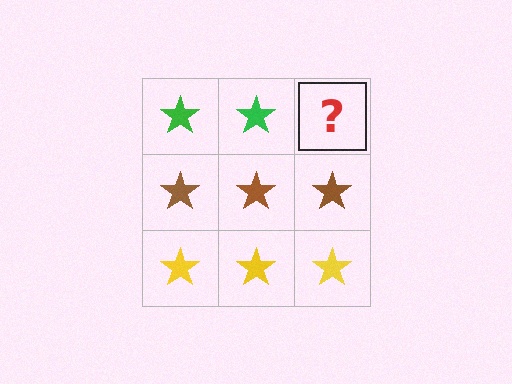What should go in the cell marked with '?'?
The missing cell should contain a green star.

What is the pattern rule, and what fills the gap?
The rule is that each row has a consistent color. The gap should be filled with a green star.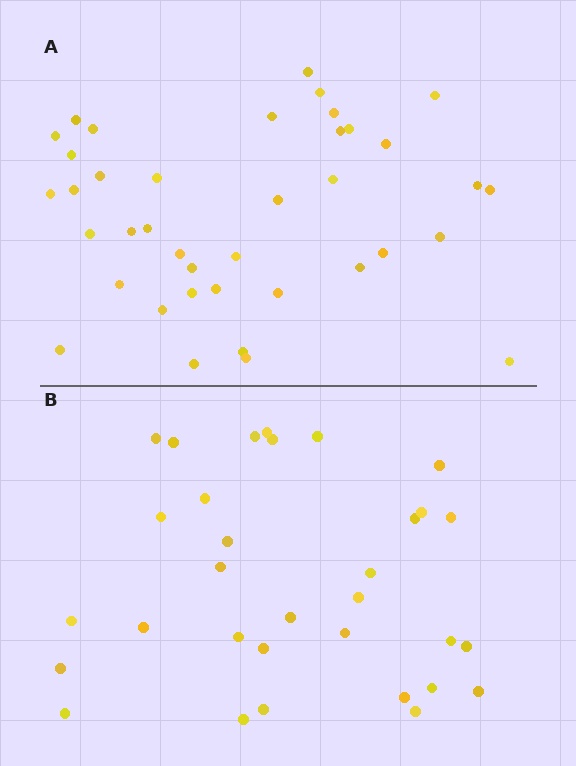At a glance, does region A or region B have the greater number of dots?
Region A (the top region) has more dots.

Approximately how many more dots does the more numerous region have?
Region A has roughly 8 or so more dots than region B.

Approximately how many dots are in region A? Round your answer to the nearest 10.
About 40 dots. (The exact count is 39, which rounds to 40.)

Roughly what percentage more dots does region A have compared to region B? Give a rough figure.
About 20% more.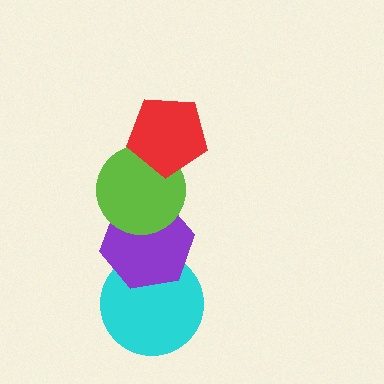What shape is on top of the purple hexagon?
The lime circle is on top of the purple hexagon.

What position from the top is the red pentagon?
The red pentagon is 1st from the top.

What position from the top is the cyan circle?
The cyan circle is 4th from the top.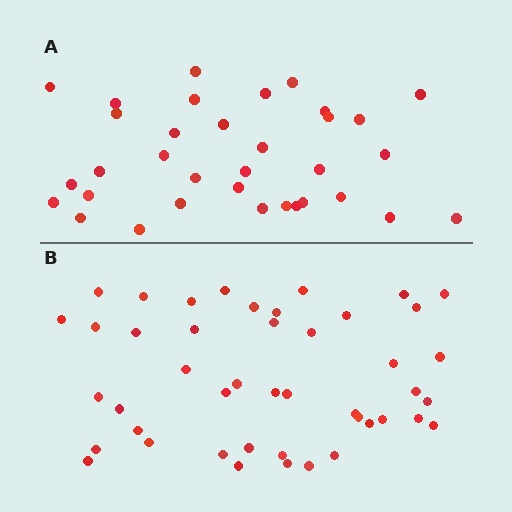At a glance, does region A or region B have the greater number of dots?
Region B (the bottom region) has more dots.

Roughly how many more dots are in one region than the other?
Region B has roughly 12 or so more dots than region A.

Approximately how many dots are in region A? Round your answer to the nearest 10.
About 30 dots. (The exact count is 34, which rounds to 30.)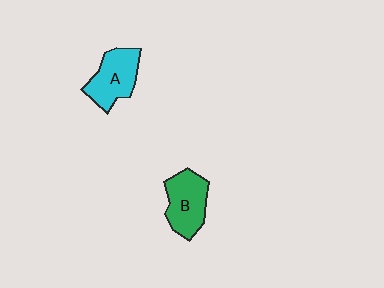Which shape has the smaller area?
Shape A (cyan).